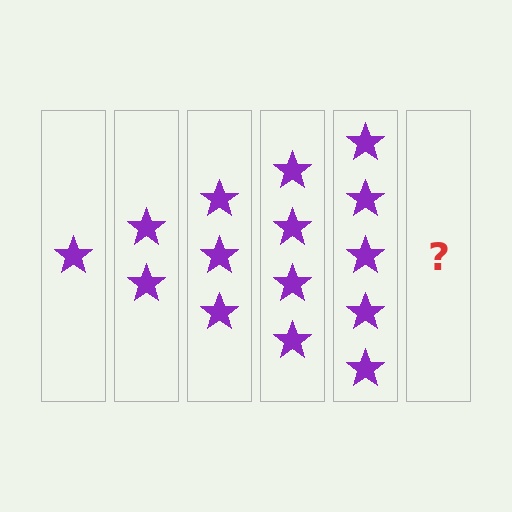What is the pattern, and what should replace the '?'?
The pattern is that each step adds one more star. The '?' should be 6 stars.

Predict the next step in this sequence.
The next step is 6 stars.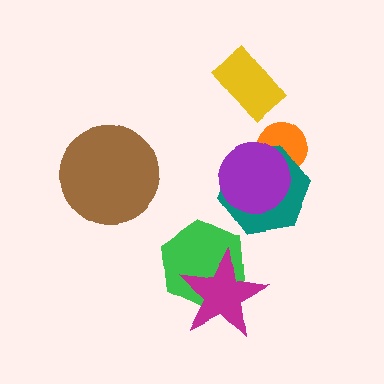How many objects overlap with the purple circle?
2 objects overlap with the purple circle.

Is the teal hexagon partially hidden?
Yes, it is partially covered by another shape.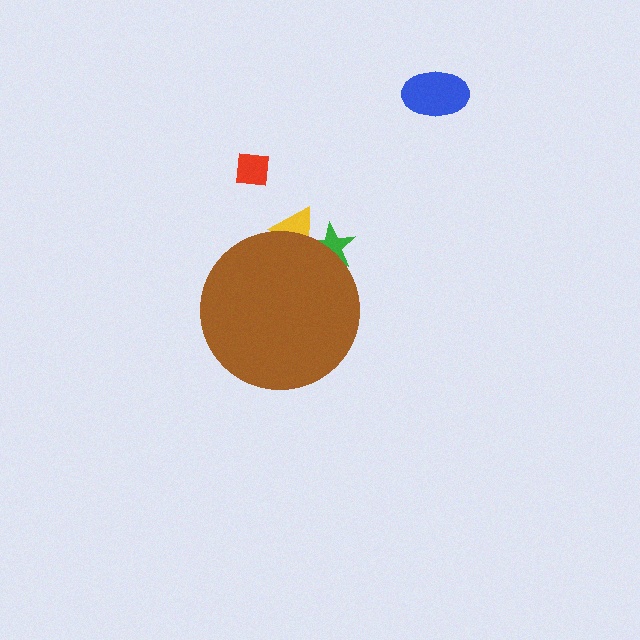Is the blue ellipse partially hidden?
No, the blue ellipse is fully visible.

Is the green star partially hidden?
Yes, the green star is partially hidden behind the brown circle.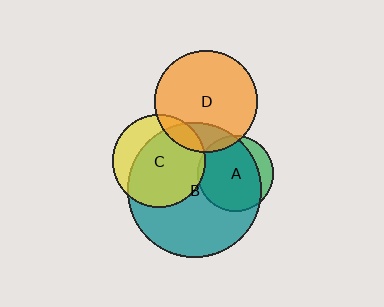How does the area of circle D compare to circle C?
Approximately 1.2 times.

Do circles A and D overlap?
Yes.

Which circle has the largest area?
Circle B (teal).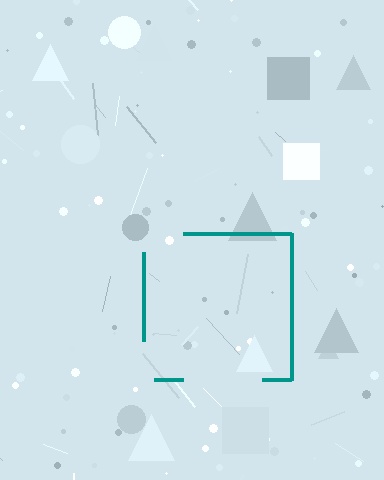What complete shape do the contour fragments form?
The contour fragments form a square.